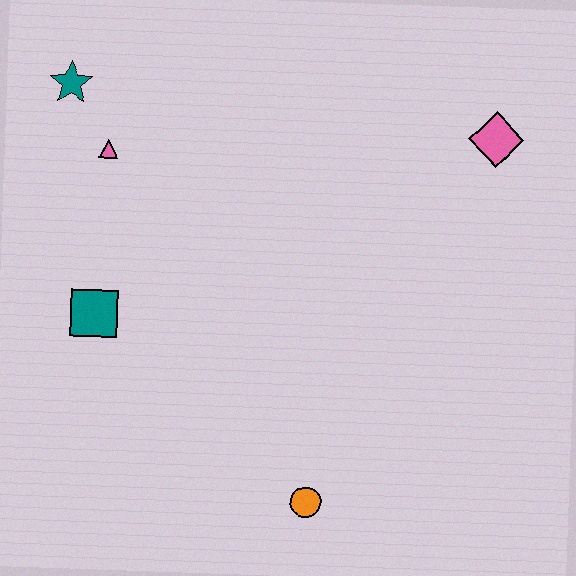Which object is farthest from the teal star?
The orange circle is farthest from the teal star.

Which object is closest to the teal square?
The pink triangle is closest to the teal square.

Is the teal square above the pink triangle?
No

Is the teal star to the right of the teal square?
No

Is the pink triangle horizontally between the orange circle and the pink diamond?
No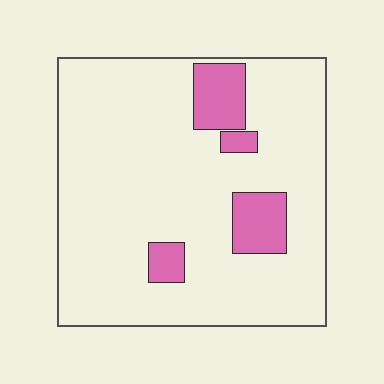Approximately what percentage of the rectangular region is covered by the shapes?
Approximately 15%.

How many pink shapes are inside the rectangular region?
4.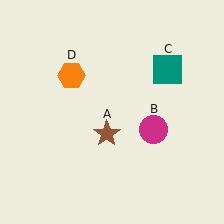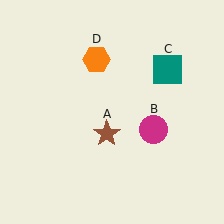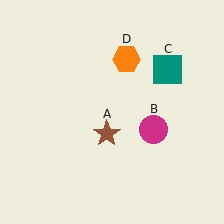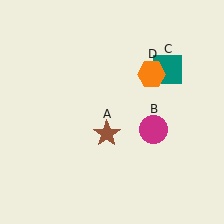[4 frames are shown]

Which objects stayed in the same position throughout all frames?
Brown star (object A) and magenta circle (object B) and teal square (object C) remained stationary.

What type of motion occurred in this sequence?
The orange hexagon (object D) rotated clockwise around the center of the scene.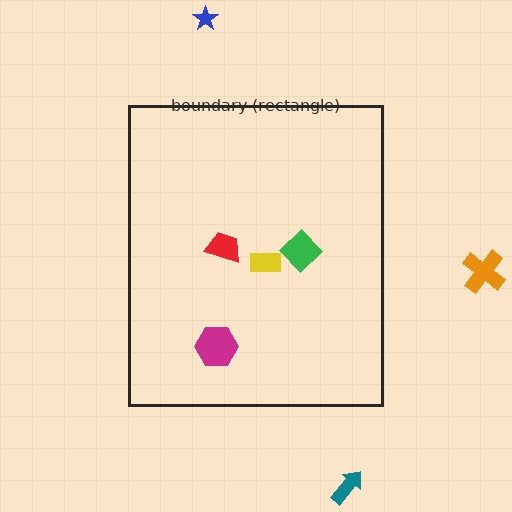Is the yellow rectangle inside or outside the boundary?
Inside.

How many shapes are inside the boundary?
4 inside, 3 outside.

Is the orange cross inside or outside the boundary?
Outside.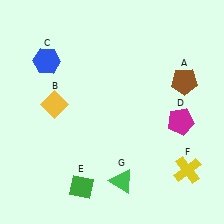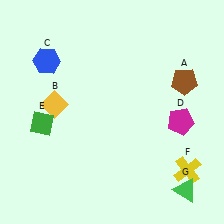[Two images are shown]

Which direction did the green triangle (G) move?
The green triangle (G) moved right.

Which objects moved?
The objects that moved are: the green diamond (E), the green triangle (G).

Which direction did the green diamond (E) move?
The green diamond (E) moved up.